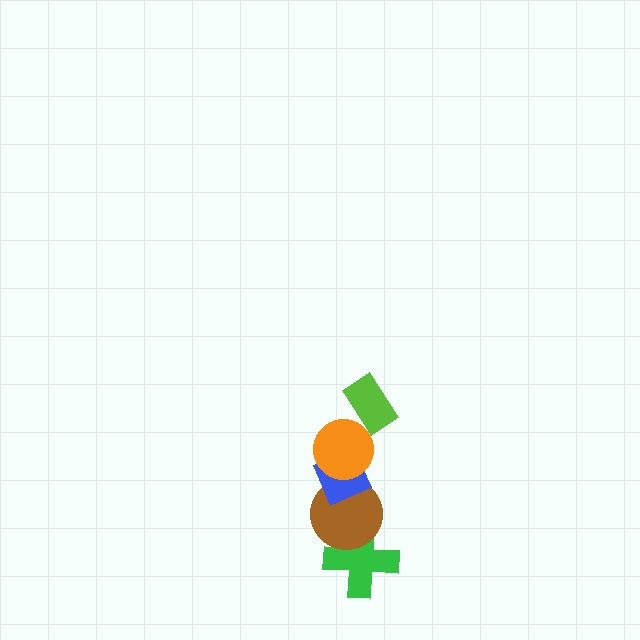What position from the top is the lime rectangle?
The lime rectangle is 1st from the top.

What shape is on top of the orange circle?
The lime rectangle is on top of the orange circle.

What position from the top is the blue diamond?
The blue diamond is 3rd from the top.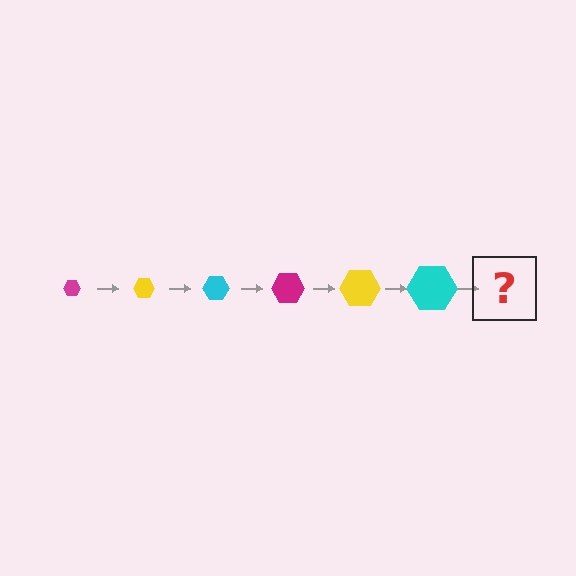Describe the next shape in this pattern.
It should be a magenta hexagon, larger than the previous one.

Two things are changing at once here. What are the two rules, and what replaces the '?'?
The two rules are that the hexagon grows larger each step and the color cycles through magenta, yellow, and cyan. The '?' should be a magenta hexagon, larger than the previous one.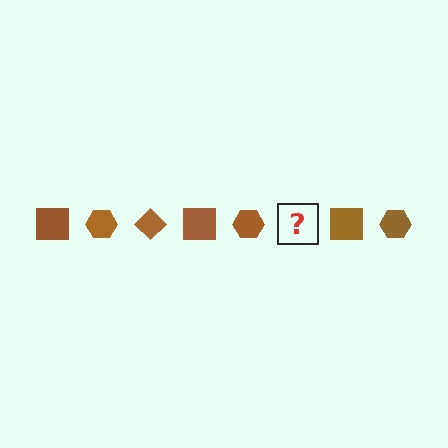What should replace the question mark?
The question mark should be replaced with a brown diamond.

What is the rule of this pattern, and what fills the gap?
The rule is that the pattern cycles through square, hexagon, diamond shapes in brown. The gap should be filled with a brown diamond.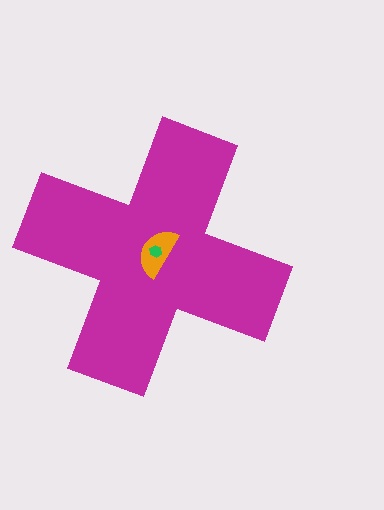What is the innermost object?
The green hexagon.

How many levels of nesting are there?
3.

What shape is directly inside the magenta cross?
The orange semicircle.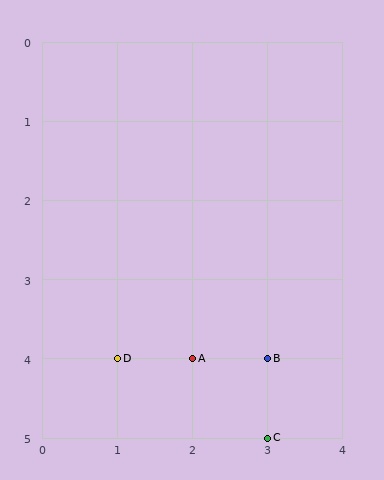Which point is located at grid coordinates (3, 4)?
Point B is at (3, 4).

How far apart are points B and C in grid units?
Points B and C are 1 row apart.